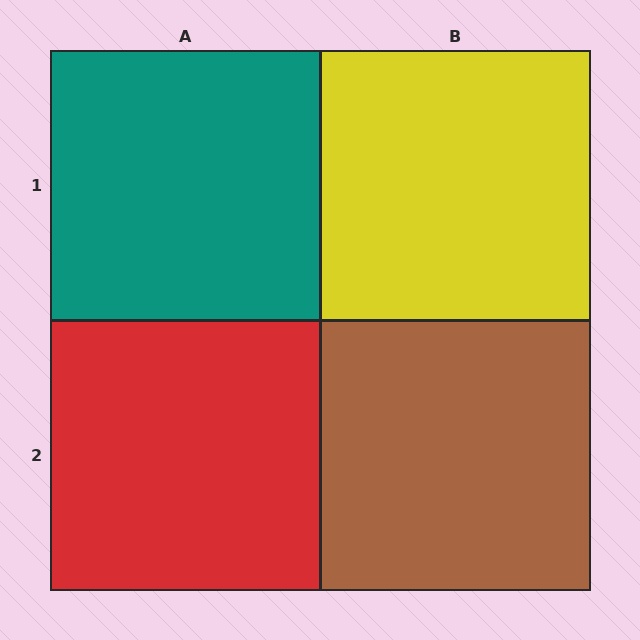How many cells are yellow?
1 cell is yellow.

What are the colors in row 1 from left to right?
Teal, yellow.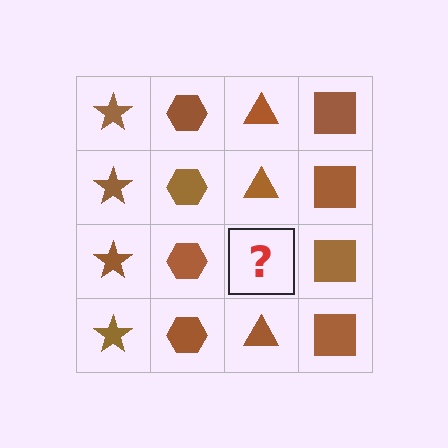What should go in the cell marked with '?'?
The missing cell should contain a brown triangle.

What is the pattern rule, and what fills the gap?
The rule is that each column has a consistent shape. The gap should be filled with a brown triangle.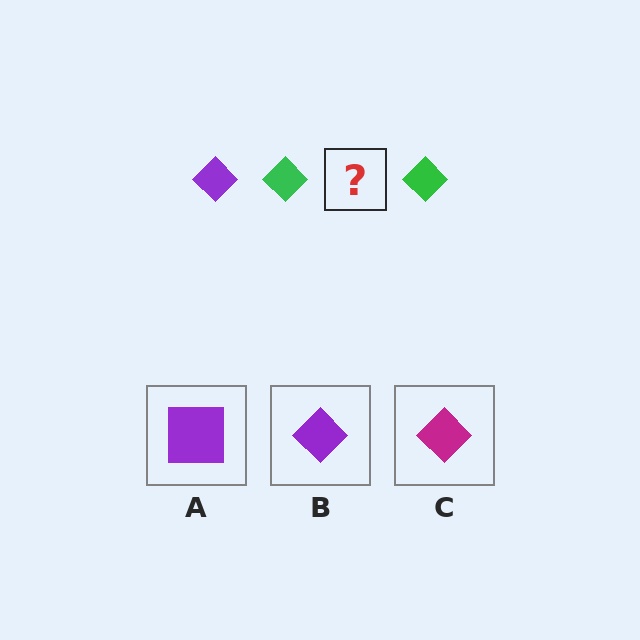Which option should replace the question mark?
Option B.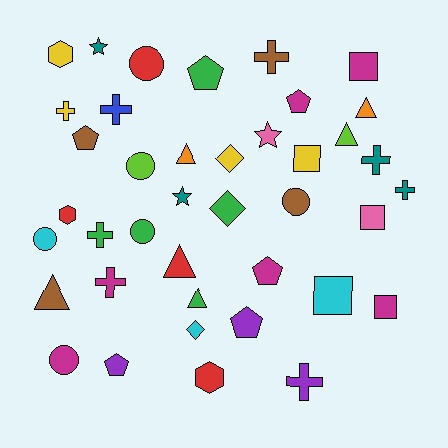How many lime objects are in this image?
There are 2 lime objects.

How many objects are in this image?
There are 40 objects.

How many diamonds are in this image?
There are 3 diamonds.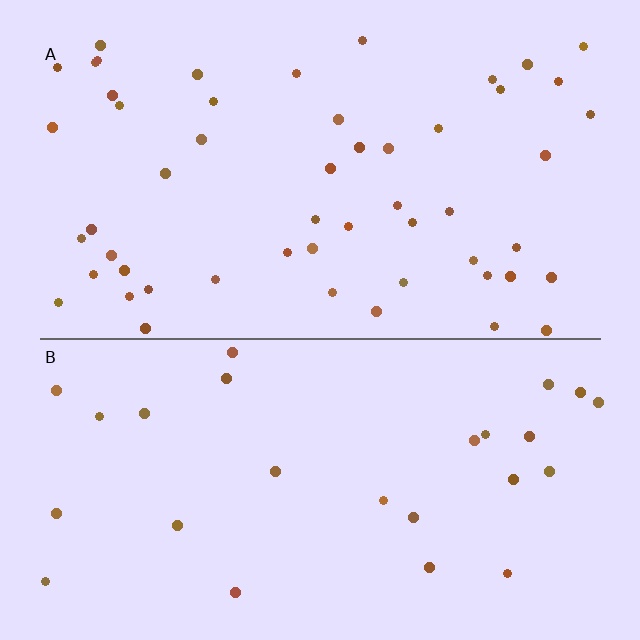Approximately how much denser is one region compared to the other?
Approximately 2.1× — region A over region B.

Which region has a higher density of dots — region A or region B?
A (the top).